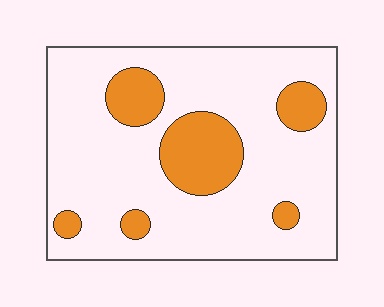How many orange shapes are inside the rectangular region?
6.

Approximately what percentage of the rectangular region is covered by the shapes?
Approximately 20%.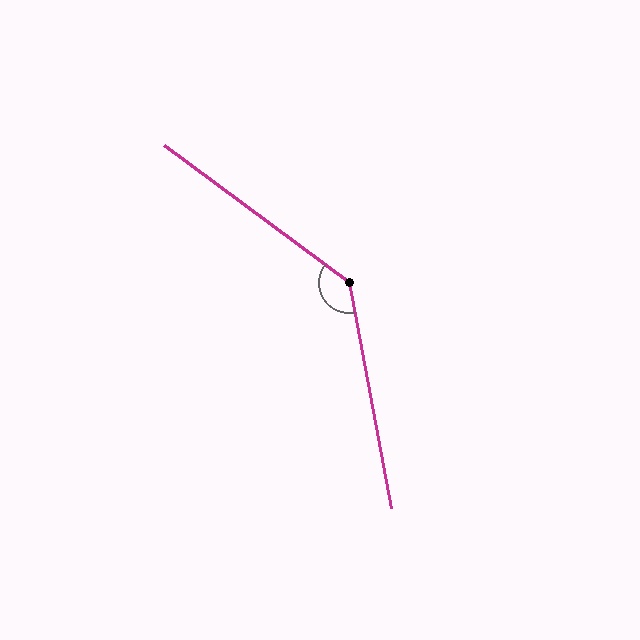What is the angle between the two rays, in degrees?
Approximately 137 degrees.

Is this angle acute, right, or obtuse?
It is obtuse.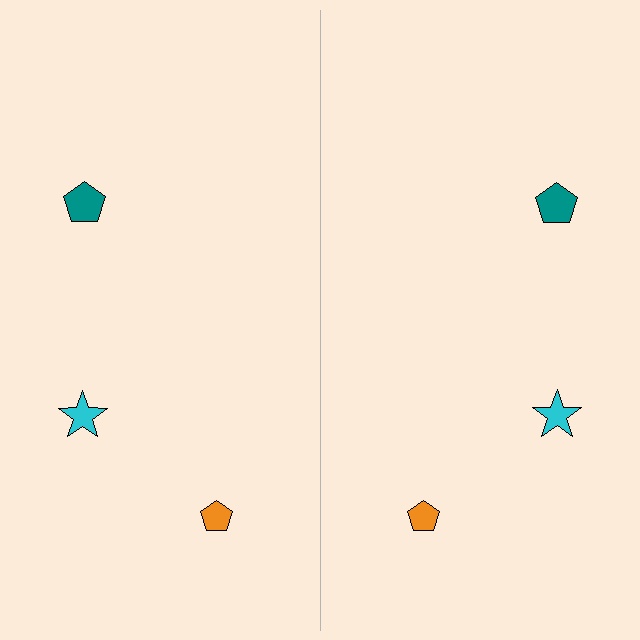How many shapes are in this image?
There are 6 shapes in this image.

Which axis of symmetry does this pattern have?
The pattern has a vertical axis of symmetry running through the center of the image.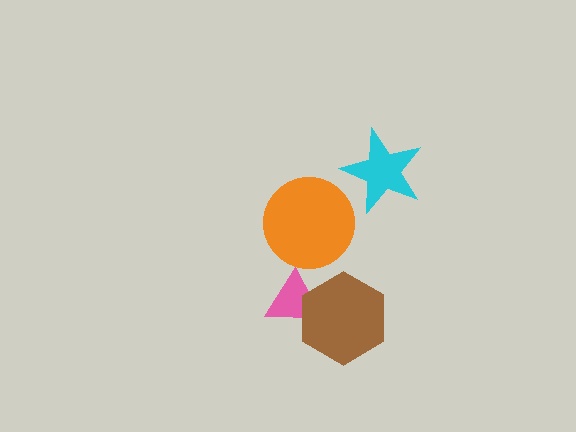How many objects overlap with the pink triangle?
1 object overlaps with the pink triangle.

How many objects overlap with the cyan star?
0 objects overlap with the cyan star.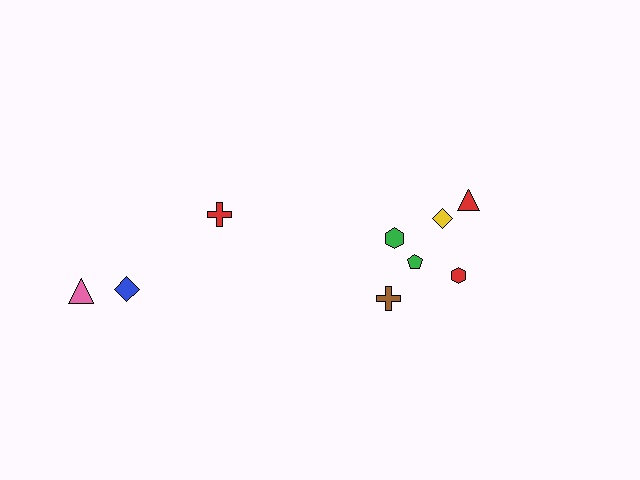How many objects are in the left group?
There are 3 objects.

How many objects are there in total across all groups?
There are 9 objects.